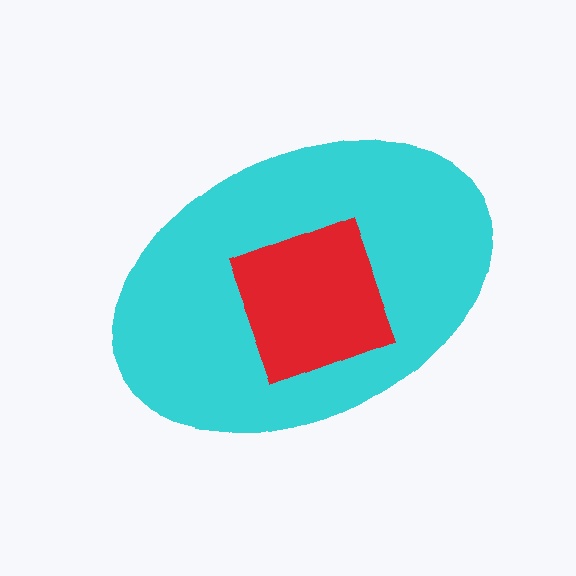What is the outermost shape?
The cyan ellipse.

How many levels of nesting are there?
2.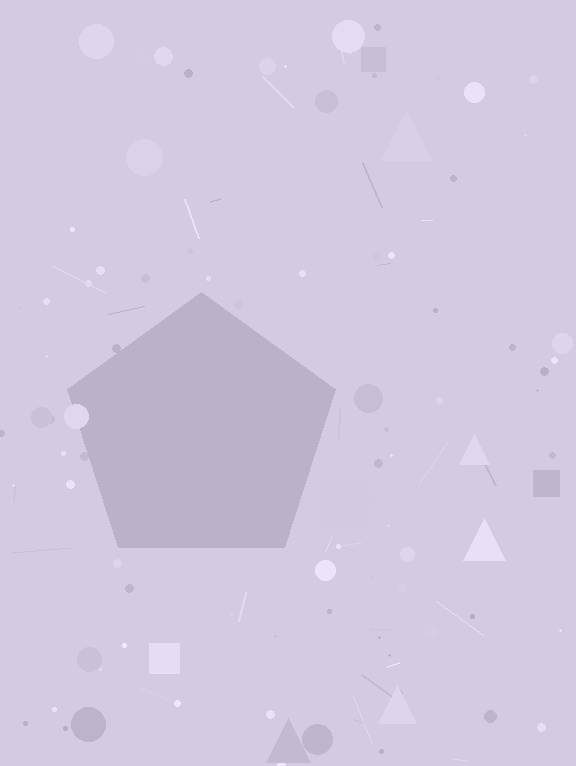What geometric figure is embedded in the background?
A pentagon is embedded in the background.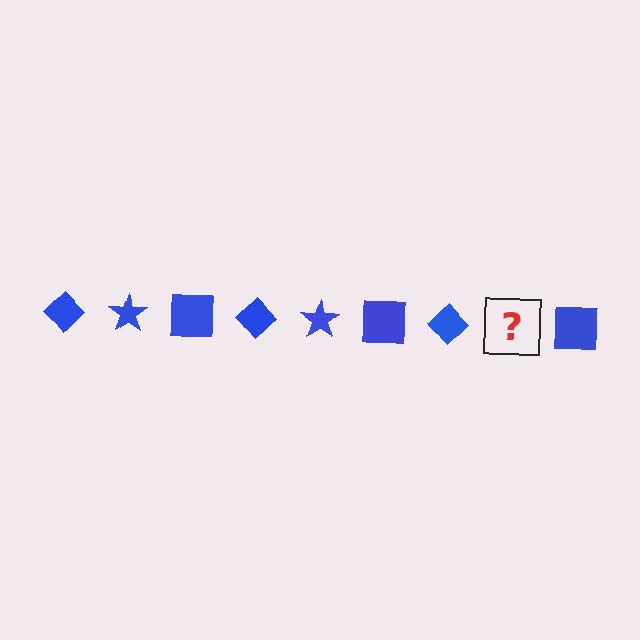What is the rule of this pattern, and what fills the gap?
The rule is that the pattern cycles through diamond, star, square shapes in blue. The gap should be filled with a blue star.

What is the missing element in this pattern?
The missing element is a blue star.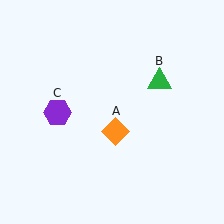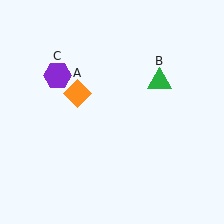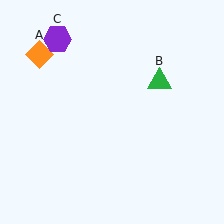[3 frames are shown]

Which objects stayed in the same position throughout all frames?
Green triangle (object B) remained stationary.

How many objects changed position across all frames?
2 objects changed position: orange diamond (object A), purple hexagon (object C).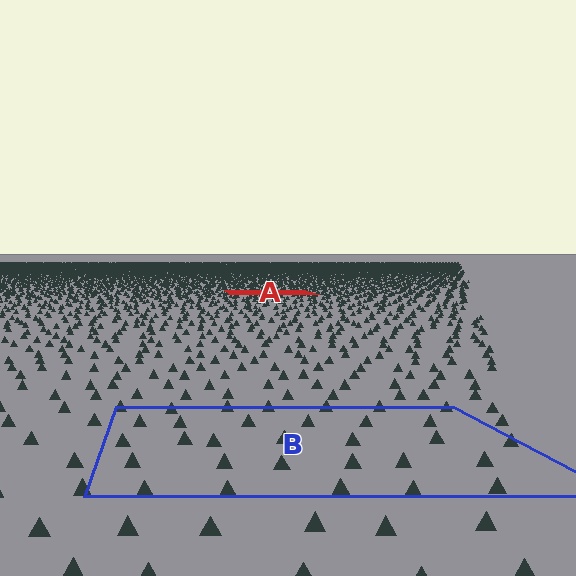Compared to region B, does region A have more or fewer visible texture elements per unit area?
Region A has more texture elements per unit area — they are packed more densely because it is farther away.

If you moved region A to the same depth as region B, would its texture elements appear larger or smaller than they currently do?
They would appear larger. At a closer depth, the same texture elements are projected at a bigger on-screen size.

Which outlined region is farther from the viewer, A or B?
Region A is farther from the viewer — the texture elements inside it appear smaller and more densely packed.